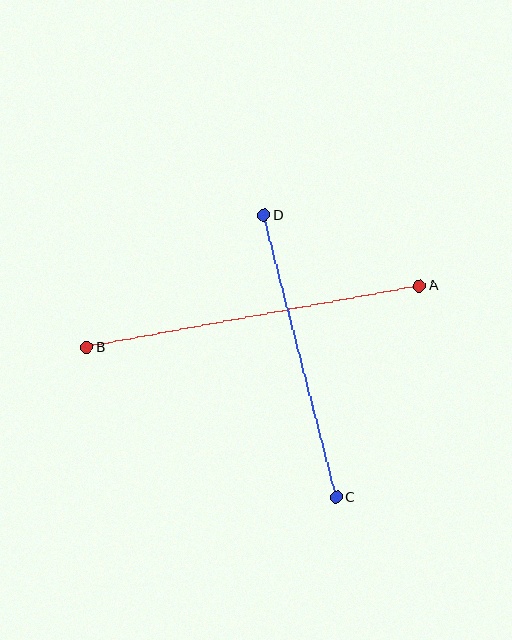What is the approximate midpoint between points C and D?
The midpoint is at approximately (300, 356) pixels.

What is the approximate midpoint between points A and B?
The midpoint is at approximately (253, 317) pixels.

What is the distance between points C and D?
The distance is approximately 291 pixels.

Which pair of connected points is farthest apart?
Points A and B are farthest apart.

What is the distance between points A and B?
The distance is approximately 338 pixels.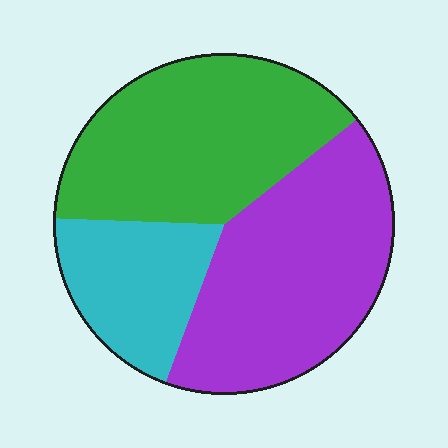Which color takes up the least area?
Cyan, at roughly 20%.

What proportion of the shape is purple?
Purple takes up about two fifths (2/5) of the shape.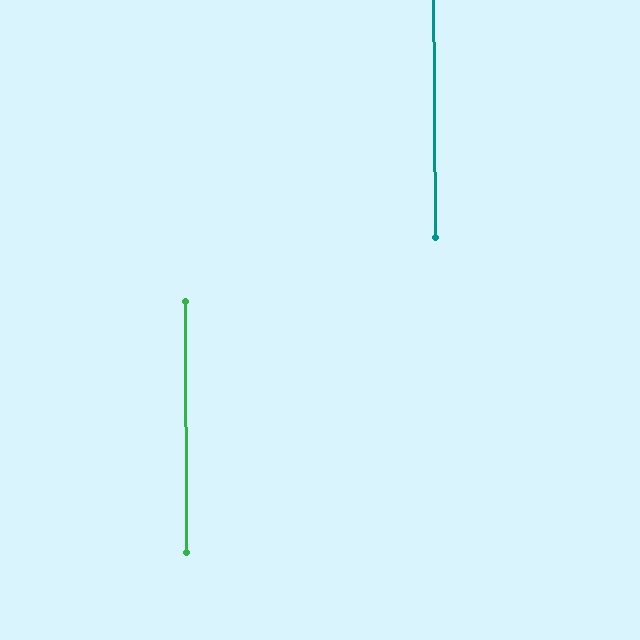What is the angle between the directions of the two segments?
Approximately 0 degrees.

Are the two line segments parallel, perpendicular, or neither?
Parallel — their directions differ by only 0.3°.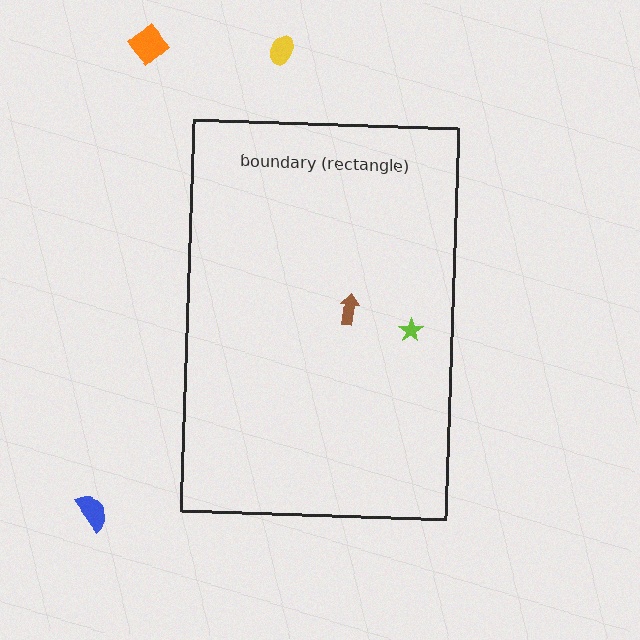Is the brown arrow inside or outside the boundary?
Inside.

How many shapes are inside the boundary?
2 inside, 3 outside.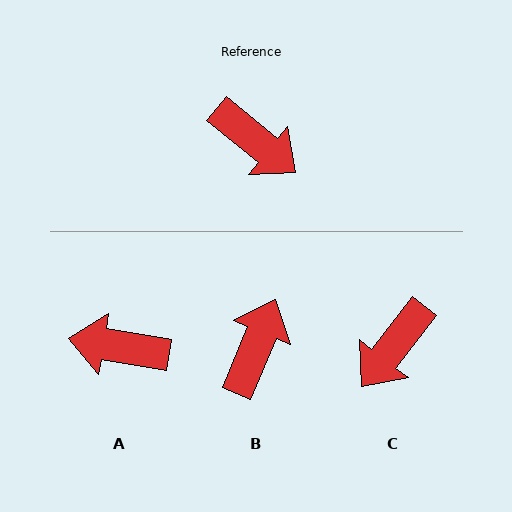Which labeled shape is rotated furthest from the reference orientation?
A, about 150 degrees away.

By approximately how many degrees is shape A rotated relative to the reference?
Approximately 150 degrees clockwise.